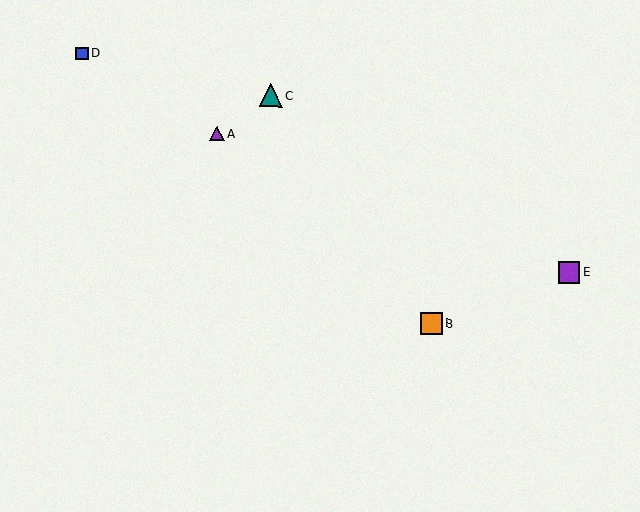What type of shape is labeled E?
Shape E is a purple square.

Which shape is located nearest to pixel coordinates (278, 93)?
The teal triangle (labeled C) at (270, 95) is nearest to that location.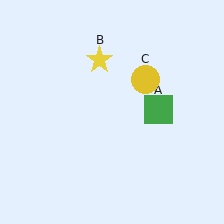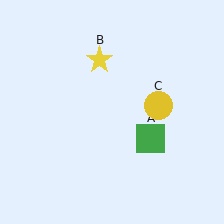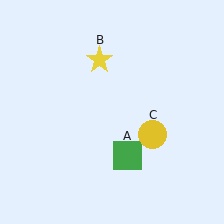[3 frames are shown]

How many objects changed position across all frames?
2 objects changed position: green square (object A), yellow circle (object C).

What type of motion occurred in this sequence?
The green square (object A), yellow circle (object C) rotated clockwise around the center of the scene.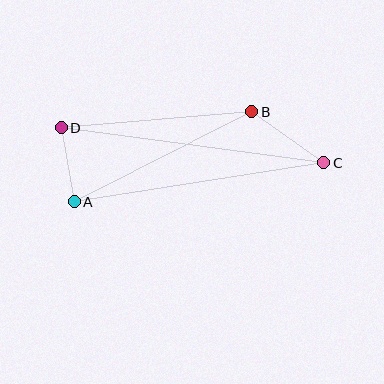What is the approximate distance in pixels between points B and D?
The distance between B and D is approximately 191 pixels.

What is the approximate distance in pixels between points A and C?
The distance between A and C is approximately 253 pixels.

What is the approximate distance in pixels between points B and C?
The distance between B and C is approximately 88 pixels.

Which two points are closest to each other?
Points A and D are closest to each other.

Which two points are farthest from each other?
Points C and D are farthest from each other.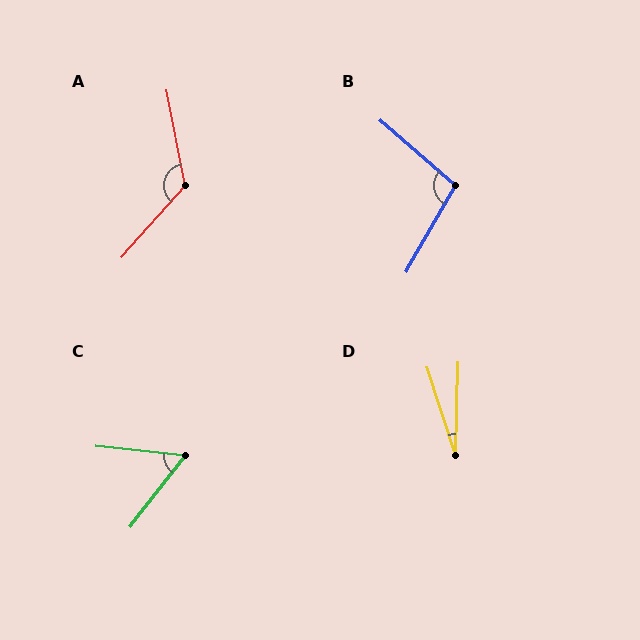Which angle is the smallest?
D, at approximately 19 degrees.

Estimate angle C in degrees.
Approximately 59 degrees.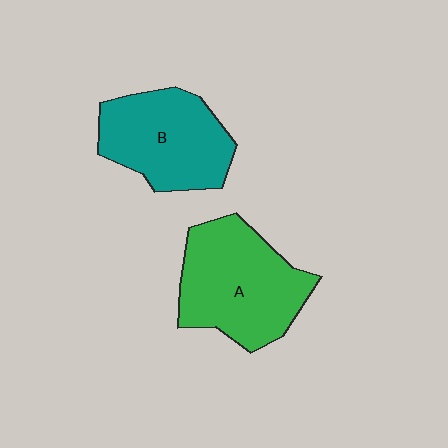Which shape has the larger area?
Shape A (green).